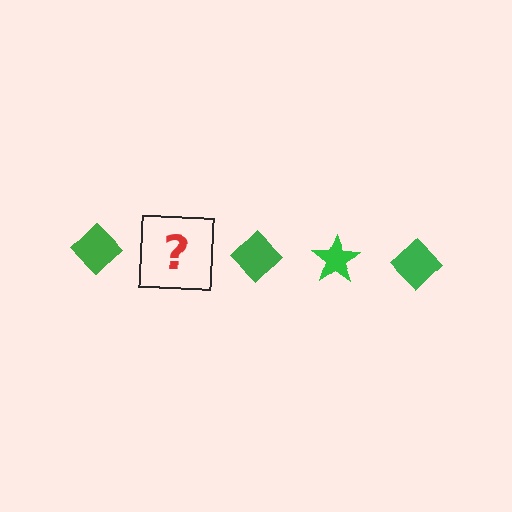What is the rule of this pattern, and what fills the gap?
The rule is that the pattern cycles through diamond, star shapes in green. The gap should be filled with a green star.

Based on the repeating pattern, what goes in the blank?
The blank should be a green star.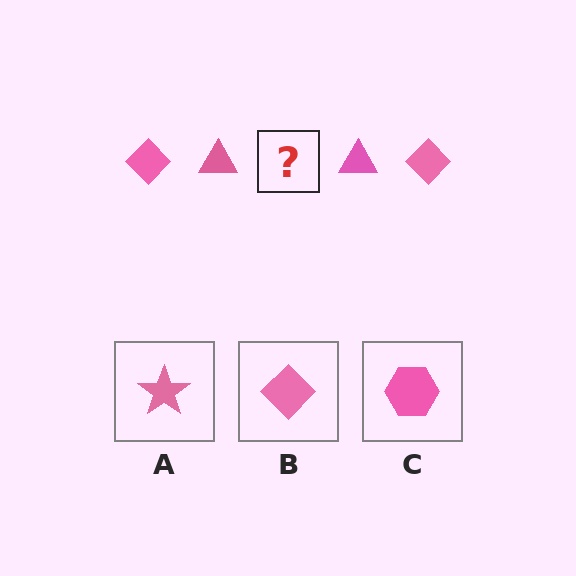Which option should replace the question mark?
Option B.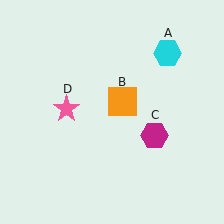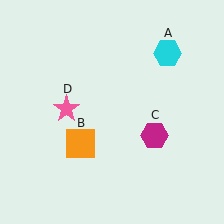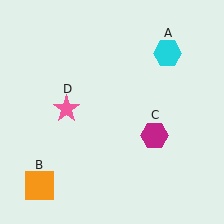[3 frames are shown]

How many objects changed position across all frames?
1 object changed position: orange square (object B).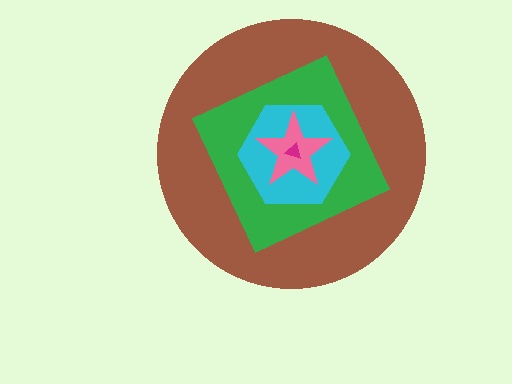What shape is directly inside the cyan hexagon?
The pink star.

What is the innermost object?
The magenta triangle.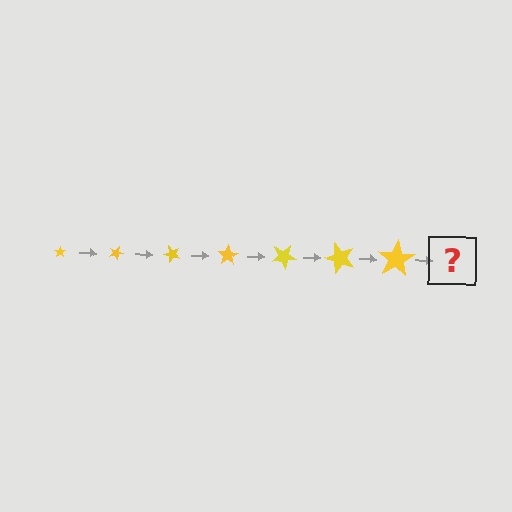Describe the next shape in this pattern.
It should be a star, larger than the previous one and rotated 175 degrees from the start.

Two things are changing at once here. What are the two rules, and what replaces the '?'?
The two rules are that the star grows larger each step and it rotates 25 degrees each step. The '?' should be a star, larger than the previous one and rotated 175 degrees from the start.